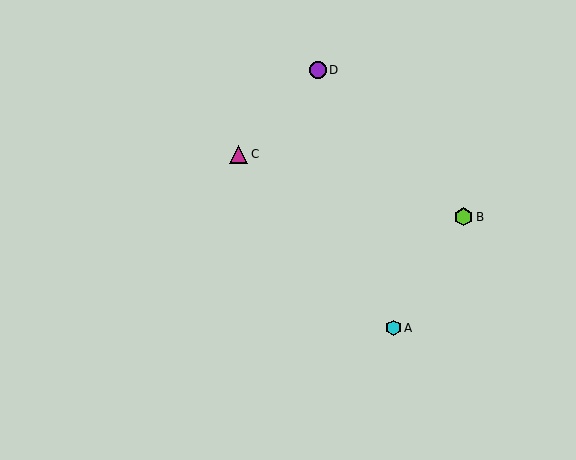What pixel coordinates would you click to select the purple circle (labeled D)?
Click at (318, 70) to select the purple circle D.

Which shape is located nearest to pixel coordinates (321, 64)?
The purple circle (labeled D) at (318, 70) is nearest to that location.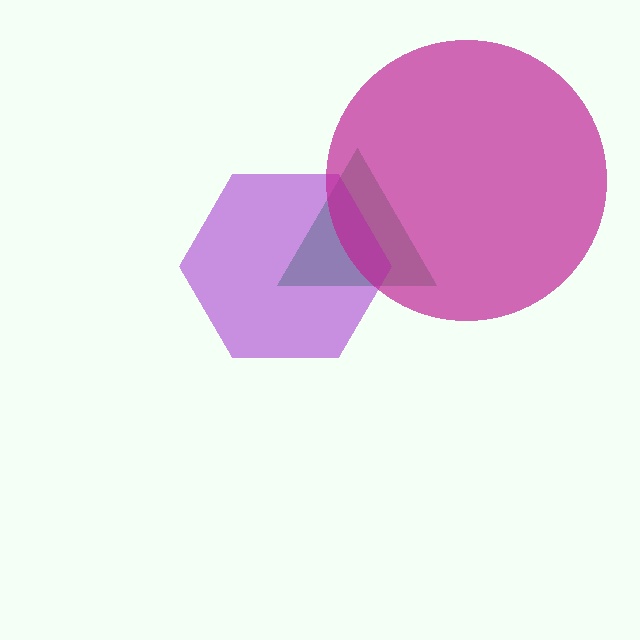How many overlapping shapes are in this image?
There are 3 overlapping shapes in the image.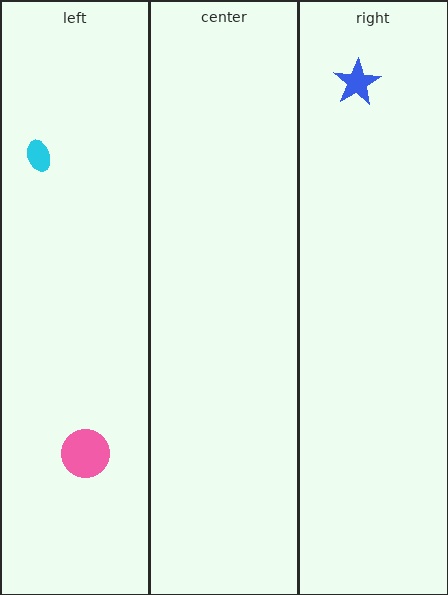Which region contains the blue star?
The right region.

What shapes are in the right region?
The blue star.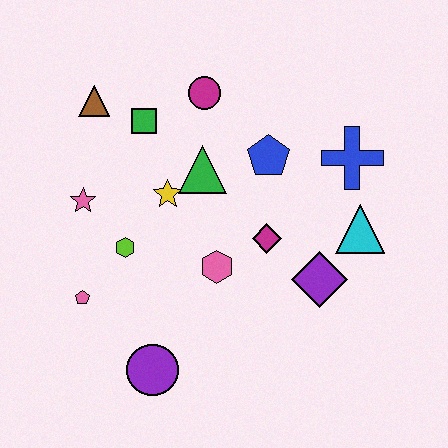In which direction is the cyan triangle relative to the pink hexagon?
The cyan triangle is to the right of the pink hexagon.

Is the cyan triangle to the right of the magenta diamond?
Yes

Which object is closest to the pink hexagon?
The magenta diamond is closest to the pink hexagon.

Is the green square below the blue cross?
No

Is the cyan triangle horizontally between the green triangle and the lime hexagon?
No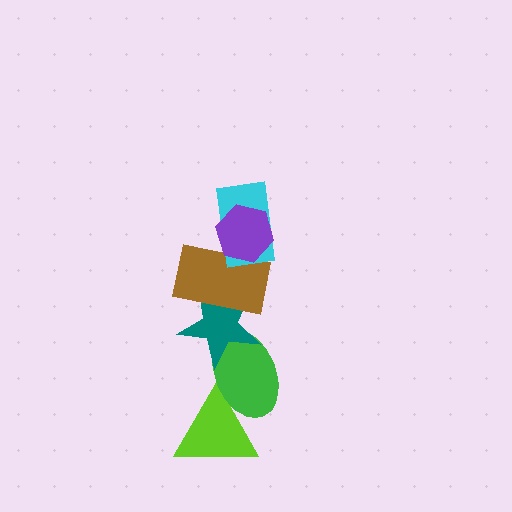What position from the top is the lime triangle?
The lime triangle is 6th from the top.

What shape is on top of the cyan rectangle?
The purple hexagon is on top of the cyan rectangle.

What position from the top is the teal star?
The teal star is 4th from the top.